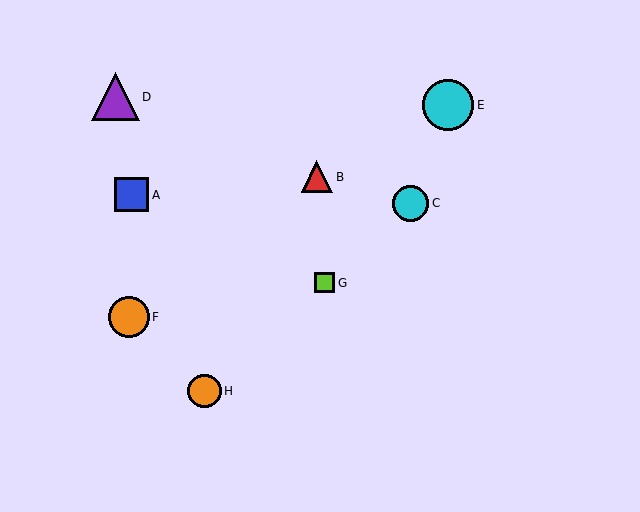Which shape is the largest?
The cyan circle (labeled E) is the largest.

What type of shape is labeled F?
Shape F is an orange circle.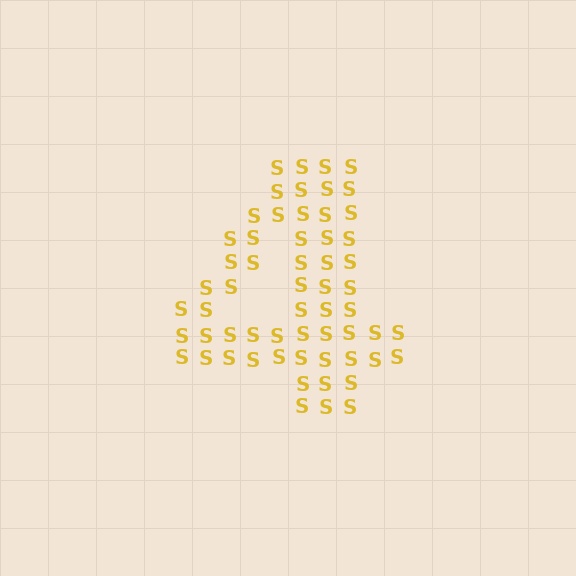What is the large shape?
The large shape is the digit 4.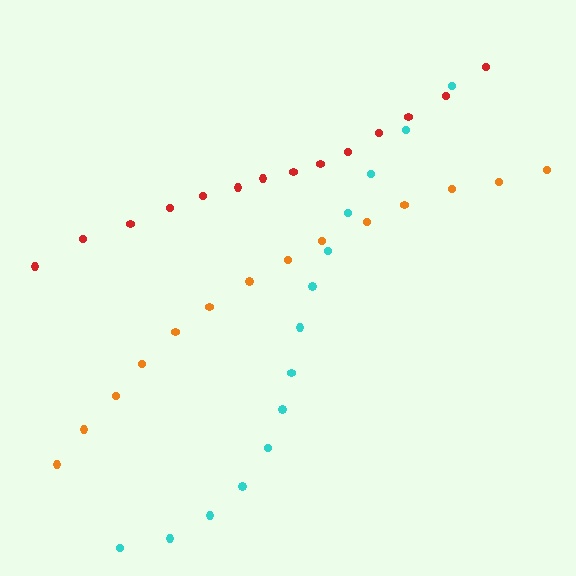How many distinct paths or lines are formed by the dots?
There are 3 distinct paths.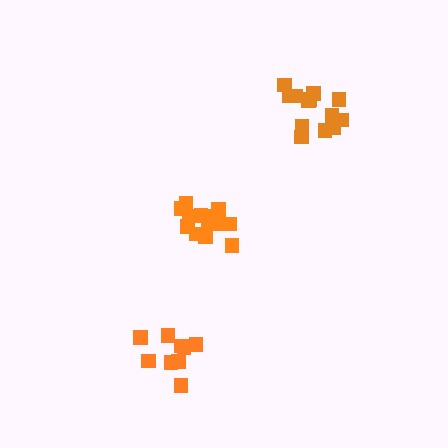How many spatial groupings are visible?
There are 3 spatial groupings.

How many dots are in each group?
Group 1: 9 dots, Group 2: 14 dots, Group 3: 13 dots (36 total).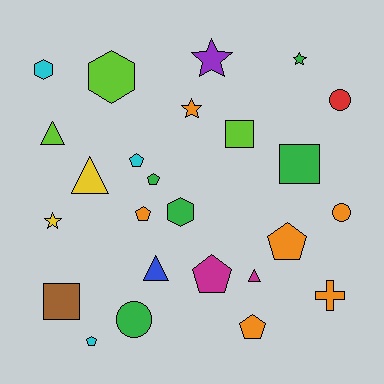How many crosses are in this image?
There is 1 cross.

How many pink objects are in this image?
There are no pink objects.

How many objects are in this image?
There are 25 objects.